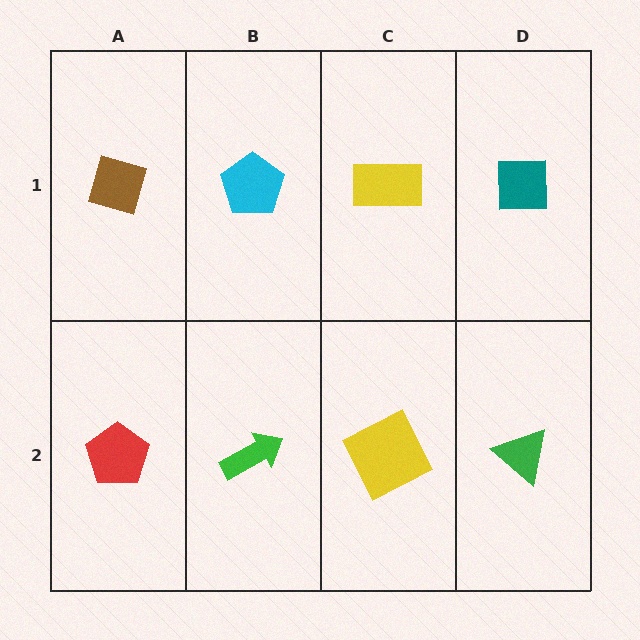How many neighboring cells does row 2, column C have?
3.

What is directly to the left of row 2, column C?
A green arrow.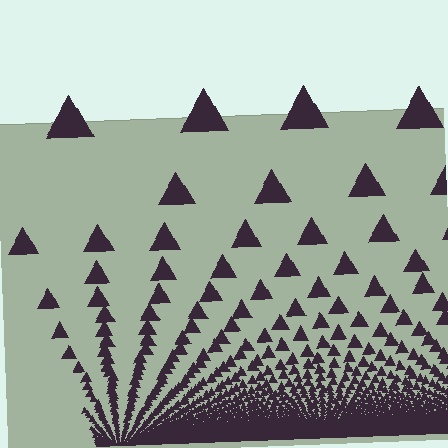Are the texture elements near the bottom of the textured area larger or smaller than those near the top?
Smaller. The gradient is inverted — elements near the bottom are smaller and denser.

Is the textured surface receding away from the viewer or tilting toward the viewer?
The surface appears to tilt toward the viewer. Texture elements get larger and sparser toward the top.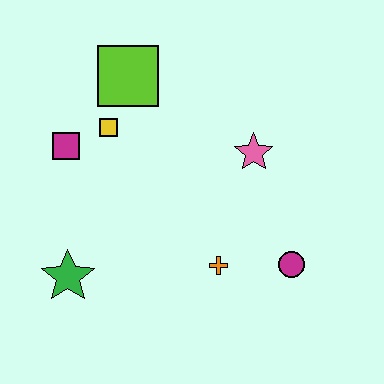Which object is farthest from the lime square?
The magenta circle is farthest from the lime square.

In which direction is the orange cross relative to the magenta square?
The orange cross is to the right of the magenta square.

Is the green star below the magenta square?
Yes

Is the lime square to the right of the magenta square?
Yes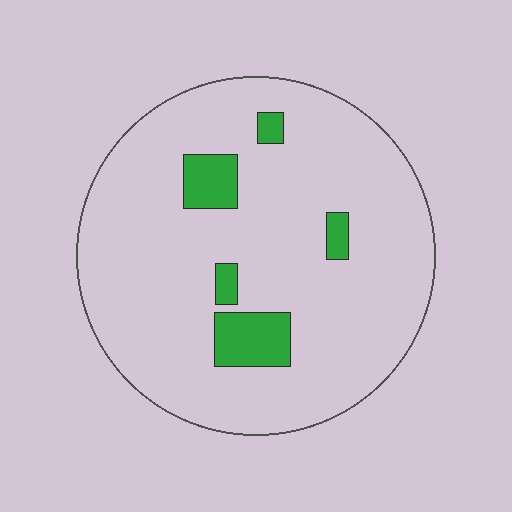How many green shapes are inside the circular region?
5.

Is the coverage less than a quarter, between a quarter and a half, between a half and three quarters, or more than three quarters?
Less than a quarter.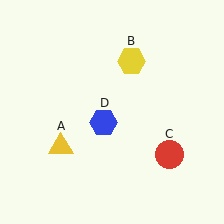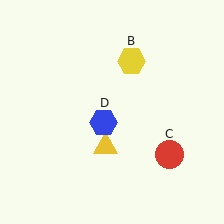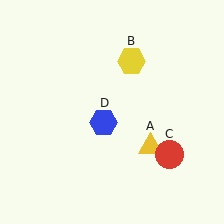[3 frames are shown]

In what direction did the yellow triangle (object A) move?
The yellow triangle (object A) moved right.